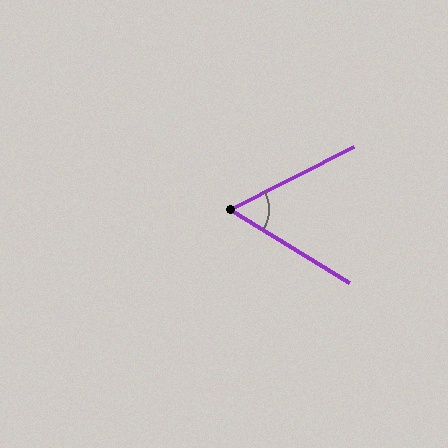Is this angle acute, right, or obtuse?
It is acute.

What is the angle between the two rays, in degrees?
Approximately 58 degrees.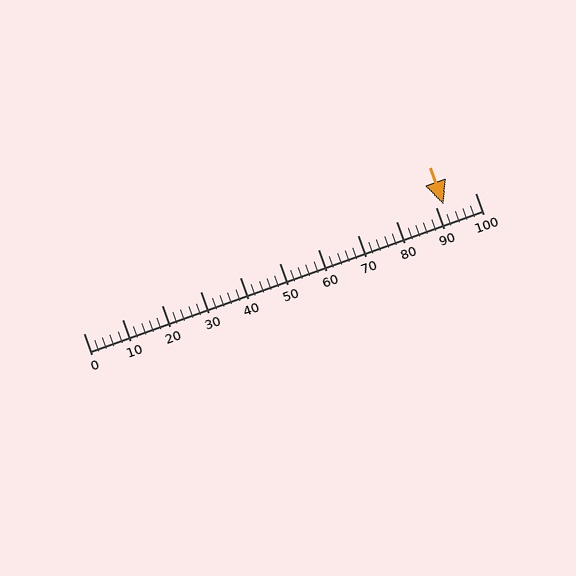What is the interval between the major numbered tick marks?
The major tick marks are spaced 10 units apart.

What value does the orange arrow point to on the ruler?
The orange arrow points to approximately 92.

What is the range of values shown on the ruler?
The ruler shows values from 0 to 100.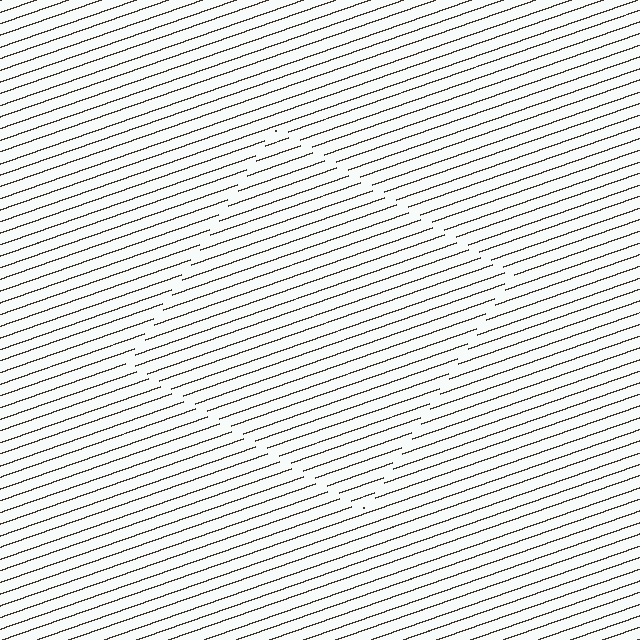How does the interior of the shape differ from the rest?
The interior of the shape contains the same grating, shifted by half a period — the contour is defined by the phase discontinuity where line-ends from the inner and outer gratings abut.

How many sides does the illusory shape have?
4 sides — the line-ends trace a square.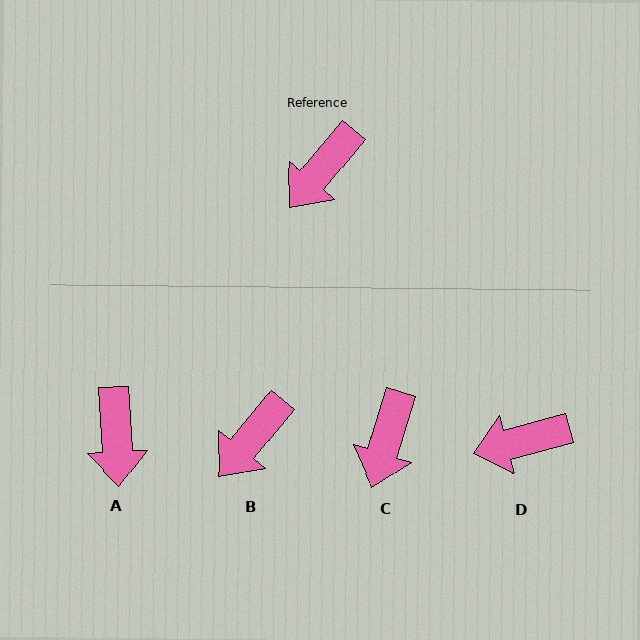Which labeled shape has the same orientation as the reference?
B.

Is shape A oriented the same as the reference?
No, it is off by about 43 degrees.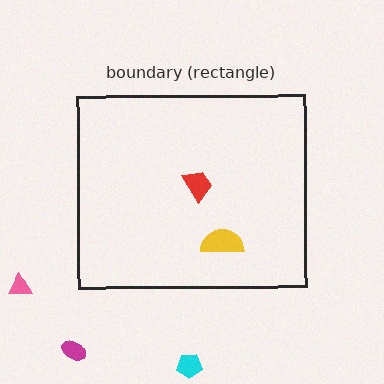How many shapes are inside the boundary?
2 inside, 3 outside.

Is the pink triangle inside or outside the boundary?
Outside.